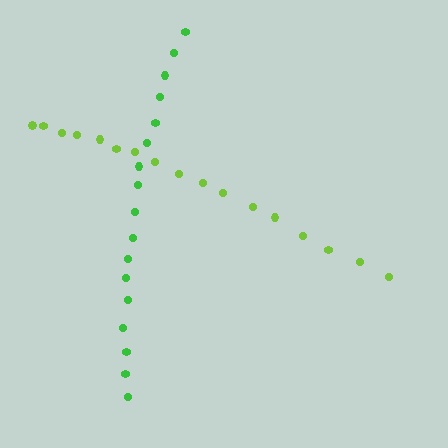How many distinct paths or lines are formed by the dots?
There are 2 distinct paths.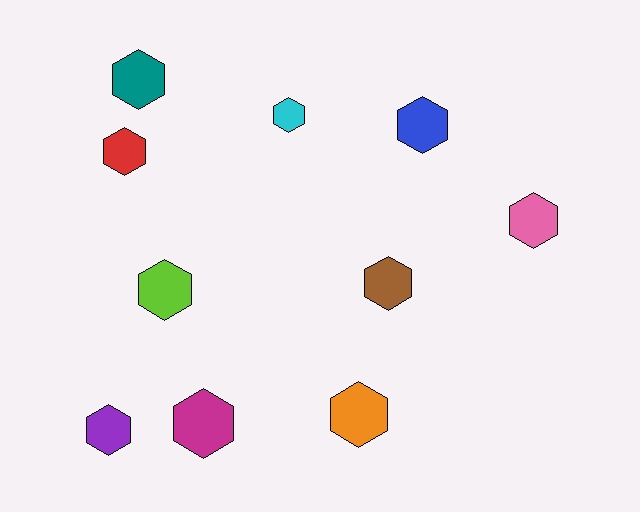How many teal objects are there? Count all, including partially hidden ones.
There is 1 teal object.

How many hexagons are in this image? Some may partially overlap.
There are 10 hexagons.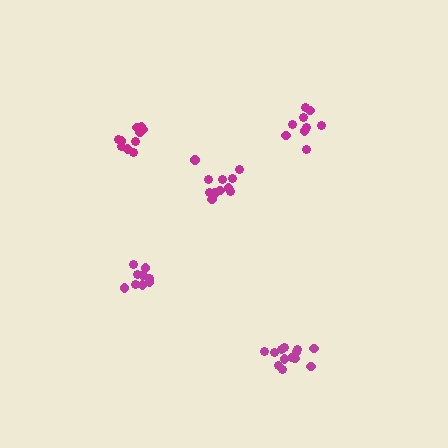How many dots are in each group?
Group 1: 9 dots, Group 2: 13 dots, Group 3: 12 dots, Group 4: 9 dots, Group 5: 10 dots (53 total).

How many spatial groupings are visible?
There are 5 spatial groupings.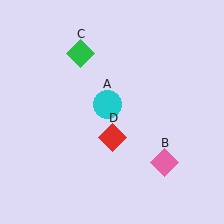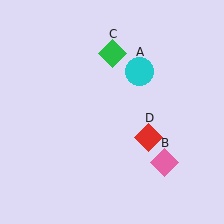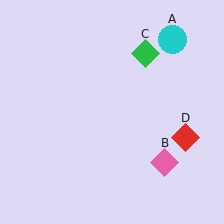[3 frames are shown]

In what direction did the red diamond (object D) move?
The red diamond (object D) moved right.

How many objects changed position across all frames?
3 objects changed position: cyan circle (object A), green diamond (object C), red diamond (object D).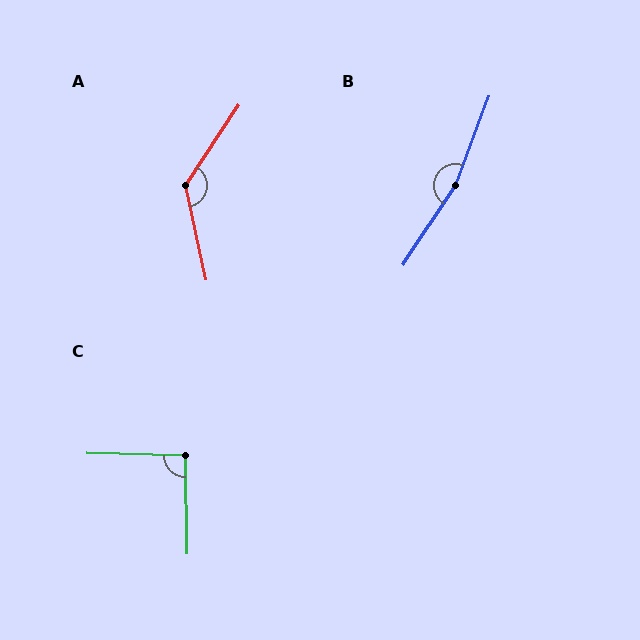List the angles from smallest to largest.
C (93°), A (135°), B (167°).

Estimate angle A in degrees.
Approximately 135 degrees.